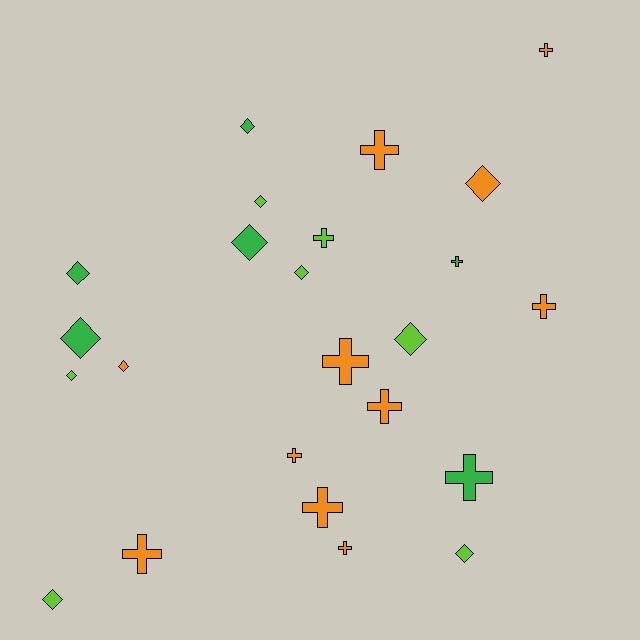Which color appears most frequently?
Orange, with 11 objects.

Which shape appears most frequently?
Cross, with 12 objects.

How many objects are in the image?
There are 24 objects.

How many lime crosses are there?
There is 1 lime cross.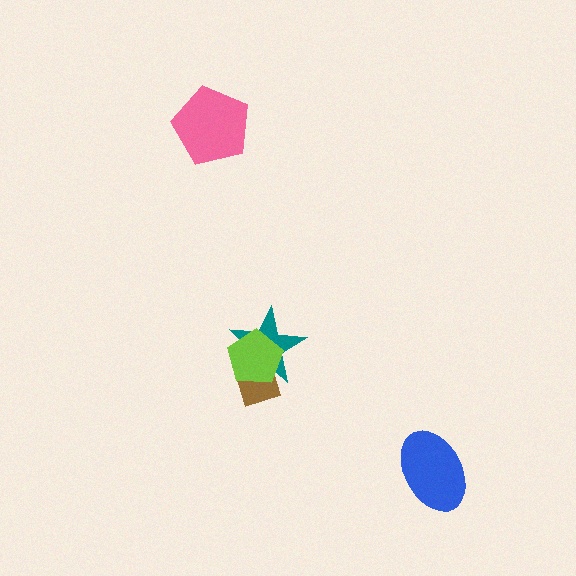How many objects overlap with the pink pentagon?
0 objects overlap with the pink pentagon.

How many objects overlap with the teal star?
2 objects overlap with the teal star.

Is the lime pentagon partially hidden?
No, no other shape covers it.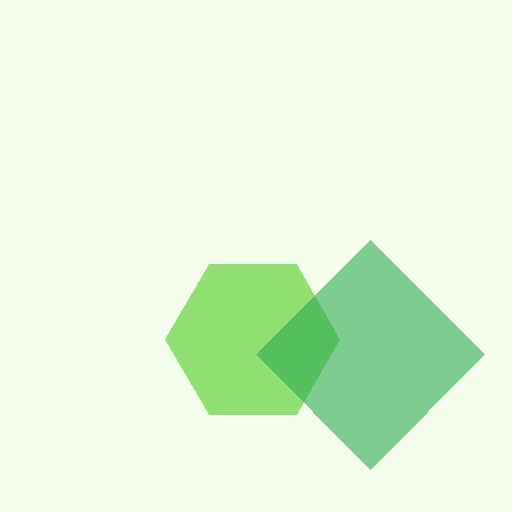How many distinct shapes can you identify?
There are 2 distinct shapes: a lime hexagon, a green diamond.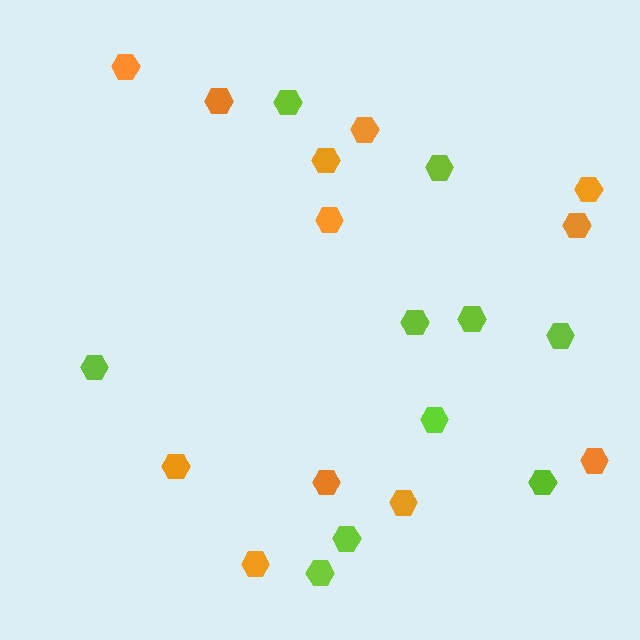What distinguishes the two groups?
There are 2 groups: one group of lime hexagons (10) and one group of orange hexagons (12).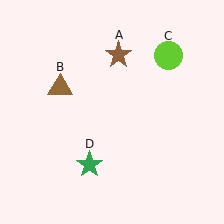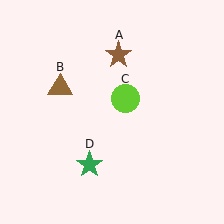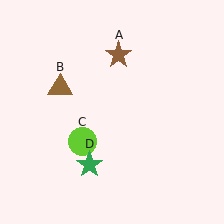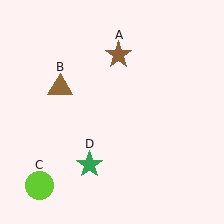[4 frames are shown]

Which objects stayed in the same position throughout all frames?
Brown star (object A) and brown triangle (object B) and green star (object D) remained stationary.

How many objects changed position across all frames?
1 object changed position: lime circle (object C).